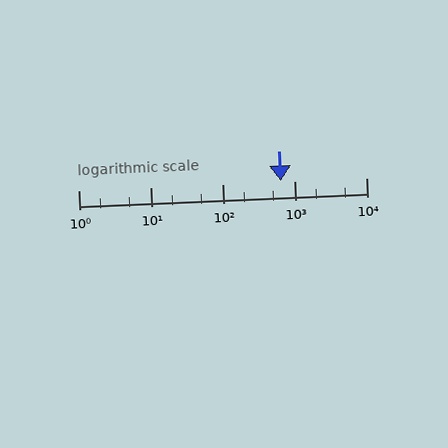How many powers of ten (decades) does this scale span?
The scale spans 4 decades, from 1 to 10000.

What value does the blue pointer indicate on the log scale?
The pointer indicates approximately 650.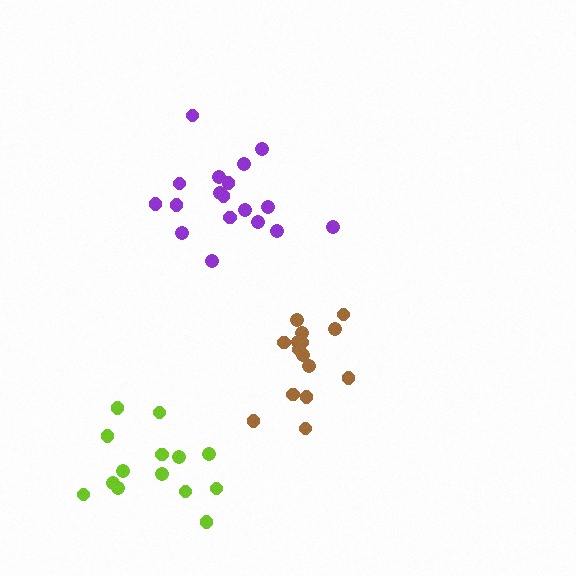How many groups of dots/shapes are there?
There are 3 groups.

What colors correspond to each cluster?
The clusters are colored: lime, brown, purple.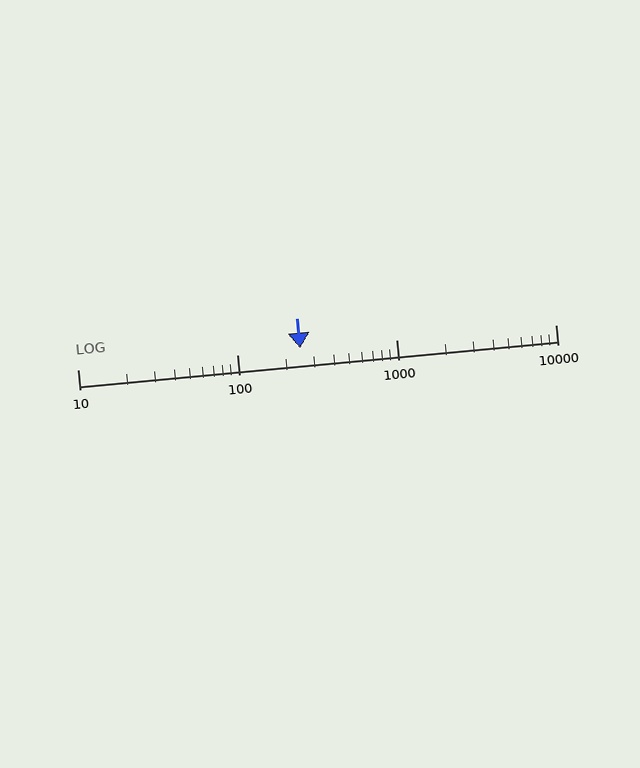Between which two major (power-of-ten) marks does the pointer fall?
The pointer is between 100 and 1000.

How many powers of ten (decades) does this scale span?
The scale spans 3 decades, from 10 to 10000.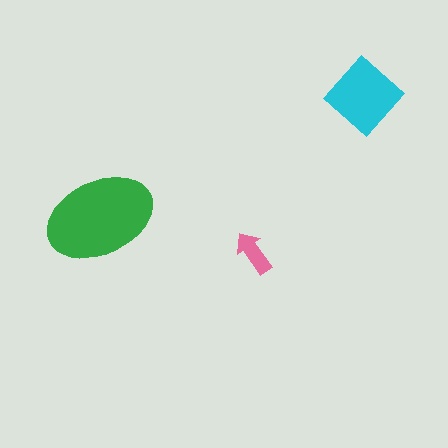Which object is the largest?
The green ellipse.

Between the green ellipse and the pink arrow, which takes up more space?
The green ellipse.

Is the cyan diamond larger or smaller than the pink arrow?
Larger.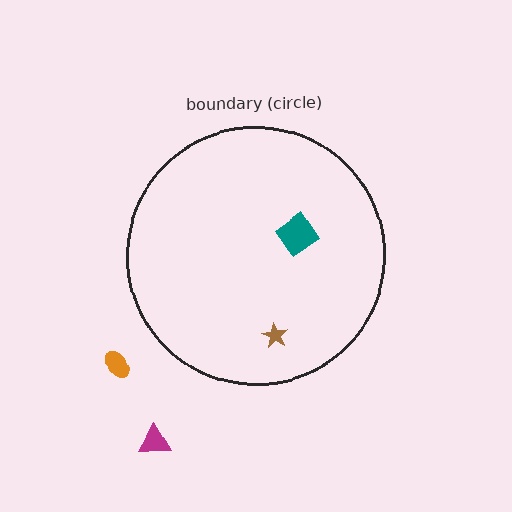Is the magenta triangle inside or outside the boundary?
Outside.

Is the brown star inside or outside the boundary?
Inside.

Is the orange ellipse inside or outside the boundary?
Outside.